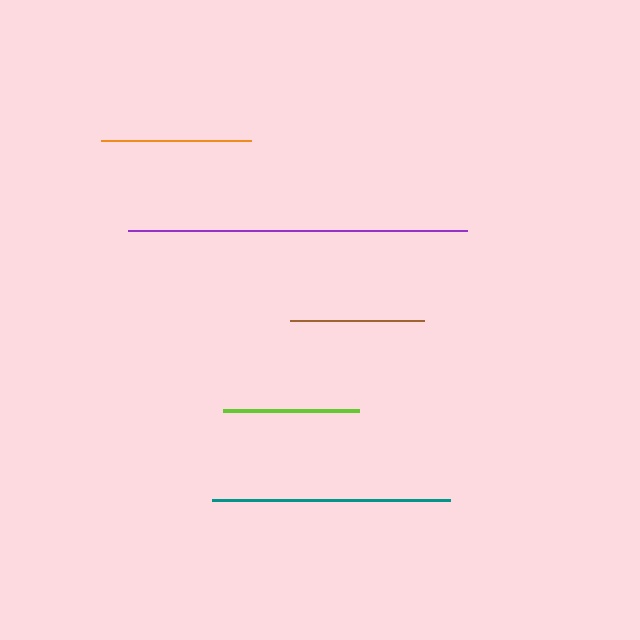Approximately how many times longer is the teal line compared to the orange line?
The teal line is approximately 1.6 times the length of the orange line.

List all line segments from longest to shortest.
From longest to shortest: purple, teal, orange, lime, brown.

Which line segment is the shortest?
The brown line is the shortest at approximately 134 pixels.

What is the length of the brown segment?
The brown segment is approximately 134 pixels long.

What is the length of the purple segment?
The purple segment is approximately 339 pixels long.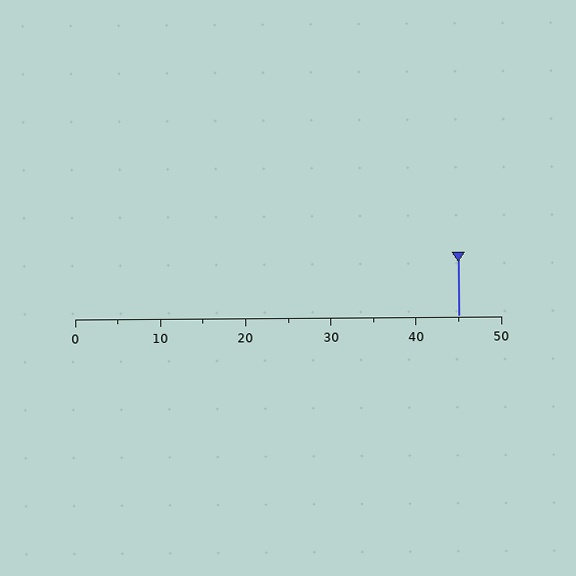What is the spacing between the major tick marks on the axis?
The major ticks are spaced 10 apart.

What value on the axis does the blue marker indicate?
The marker indicates approximately 45.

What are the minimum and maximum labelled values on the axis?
The axis runs from 0 to 50.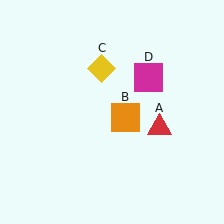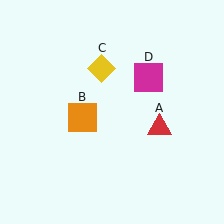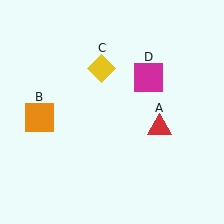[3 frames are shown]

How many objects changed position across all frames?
1 object changed position: orange square (object B).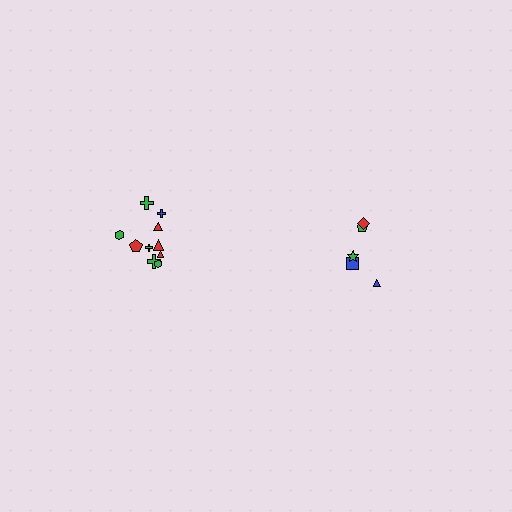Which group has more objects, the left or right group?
The left group.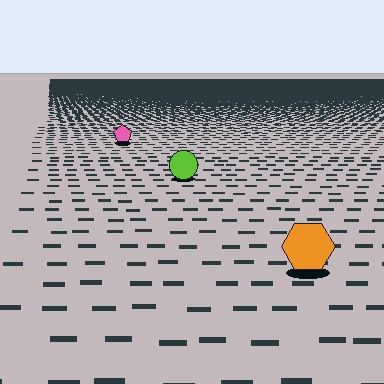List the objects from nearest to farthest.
From nearest to farthest: the orange hexagon, the lime circle, the pink pentagon.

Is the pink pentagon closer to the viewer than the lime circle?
No. The lime circle is closer — you can tell from the texture gradient: the ground texture is coarser near it.